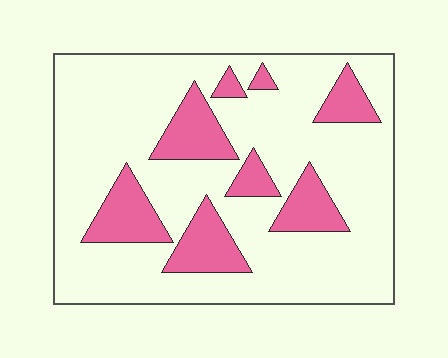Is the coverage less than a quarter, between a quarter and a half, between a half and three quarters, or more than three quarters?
Less than a quarter.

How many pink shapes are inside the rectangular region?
8.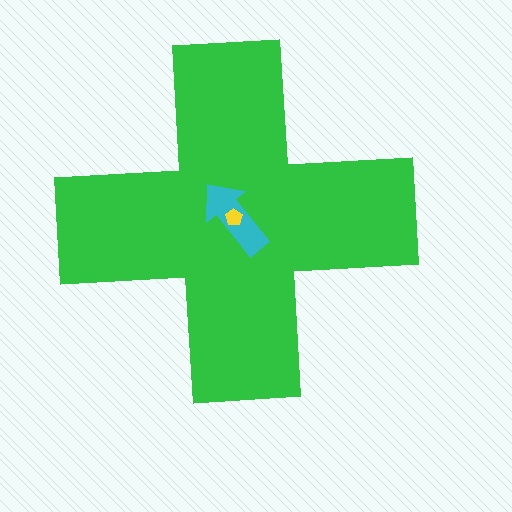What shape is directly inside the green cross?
The cyan arrow.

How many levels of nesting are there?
3.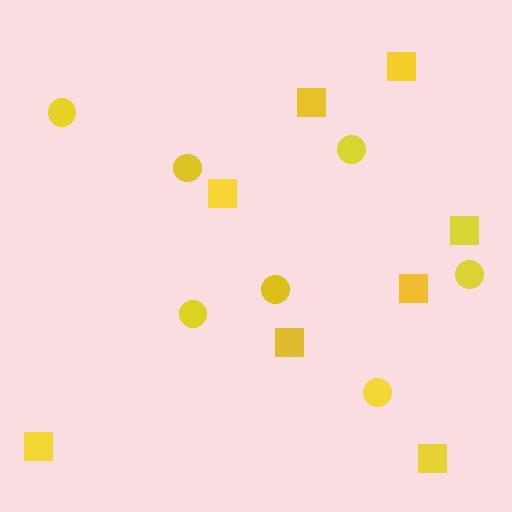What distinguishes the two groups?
There are 2 groups: one group of circles (7) and one group of squares (8).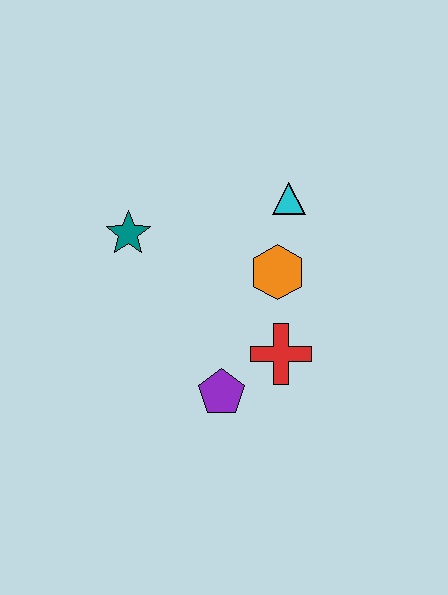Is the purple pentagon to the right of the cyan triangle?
No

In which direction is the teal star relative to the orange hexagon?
The teal star is to the left of the orange hexagon.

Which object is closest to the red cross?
The purple pentagon is closest to the red cross.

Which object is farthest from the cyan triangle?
The purple pentagon is farthest from the cyan triangle.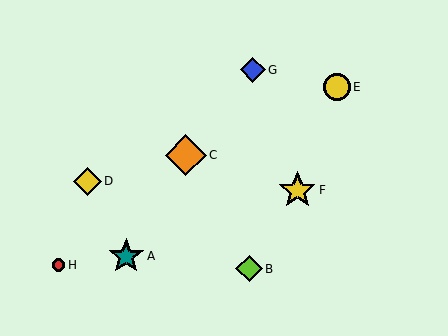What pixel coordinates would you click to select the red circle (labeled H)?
Click at (59, 265) to select the red circle H.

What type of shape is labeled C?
Shape C is an orange diamond.